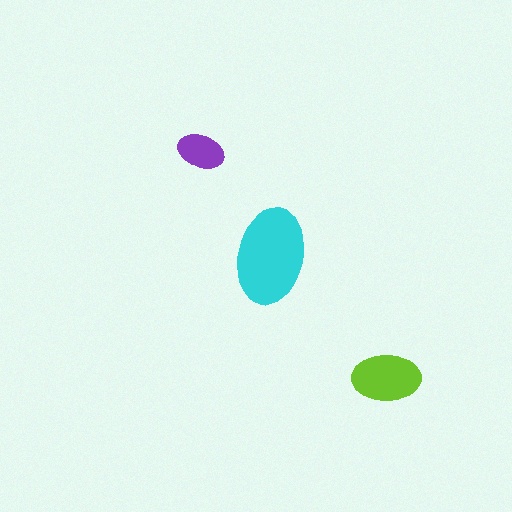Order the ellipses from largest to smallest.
the cyan one, the lime one, the purple one.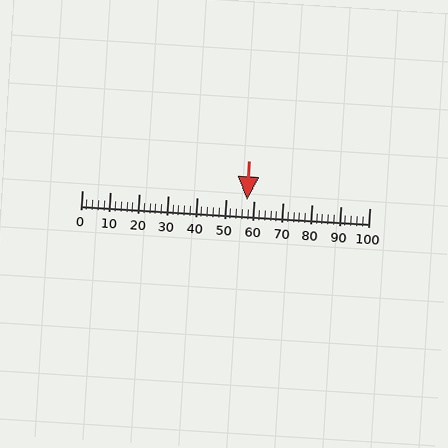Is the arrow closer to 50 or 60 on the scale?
The arrow is closer to 60.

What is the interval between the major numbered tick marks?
The major tick marks are spaced 10 units apart.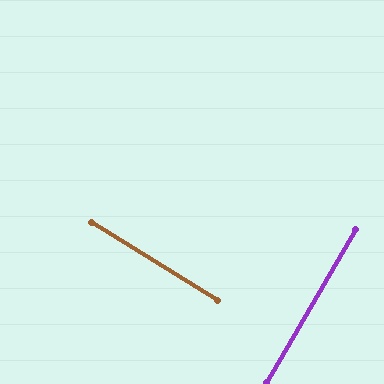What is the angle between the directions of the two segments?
Approximately 89 degrees.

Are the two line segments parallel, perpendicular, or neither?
Perpendicular — they meet at approximately 89°.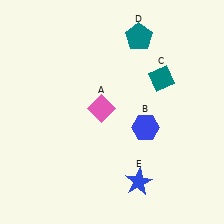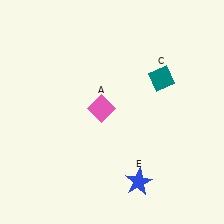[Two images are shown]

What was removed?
The blue hexagon (B), the teal pentagon (D) were removed in Image 2.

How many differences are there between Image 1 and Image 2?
There are 2 differences between the two images.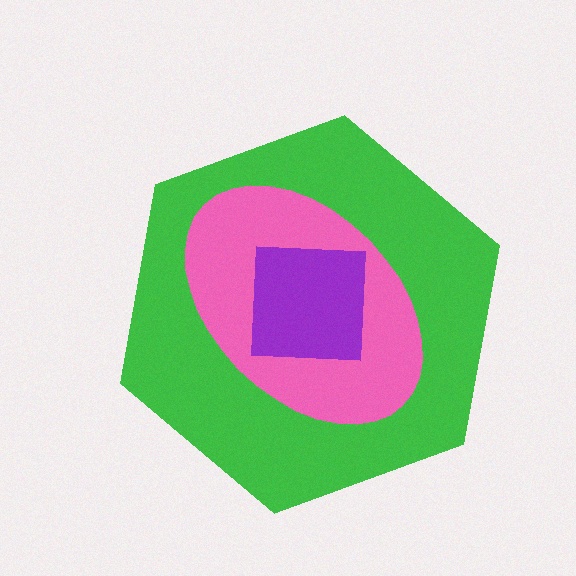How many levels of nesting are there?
3.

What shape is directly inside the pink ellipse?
The purple square.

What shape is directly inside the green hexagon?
The pink ellipse.